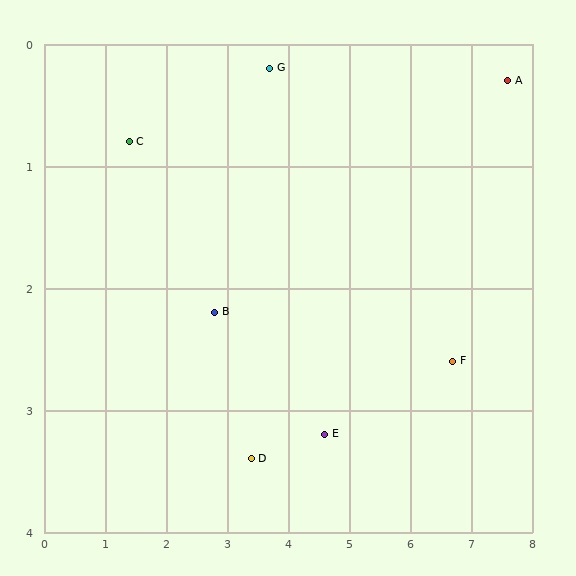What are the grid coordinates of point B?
Point B is at approximately (2.8, 2.2).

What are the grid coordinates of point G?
Point G is at approximately (3.7, 0.2).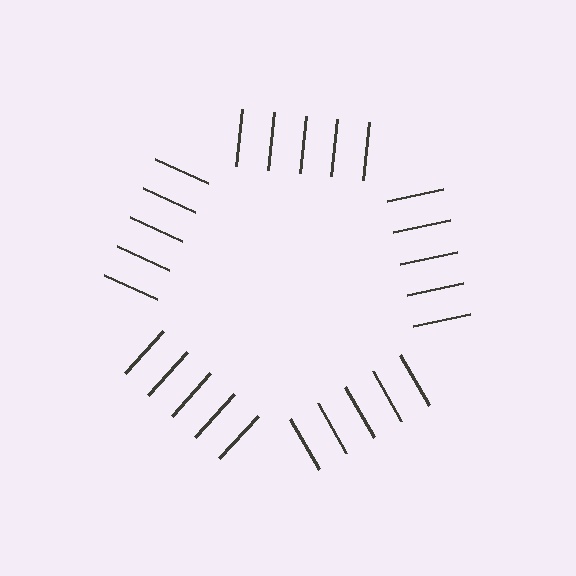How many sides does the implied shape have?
5 sides — the line-ends trace a pentagon.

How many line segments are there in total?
25 — 5 along each of the 5 edges.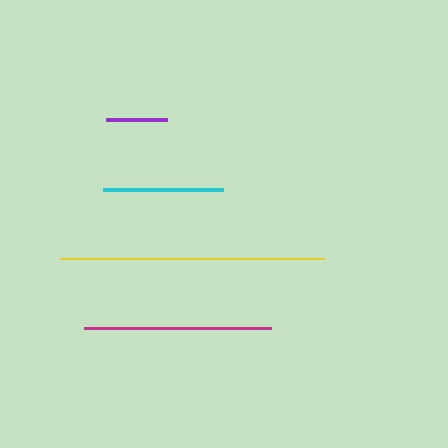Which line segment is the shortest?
The purple line is the shortest at approximately 61 pixels.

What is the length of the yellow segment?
The yellow segment is approximately 264 pixels long.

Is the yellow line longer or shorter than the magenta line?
The yellow line is longer than the magenta line.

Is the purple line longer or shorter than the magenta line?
The magenta line is longer than the purple line.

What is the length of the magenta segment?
The magenta segment is approximately 187 pixels long.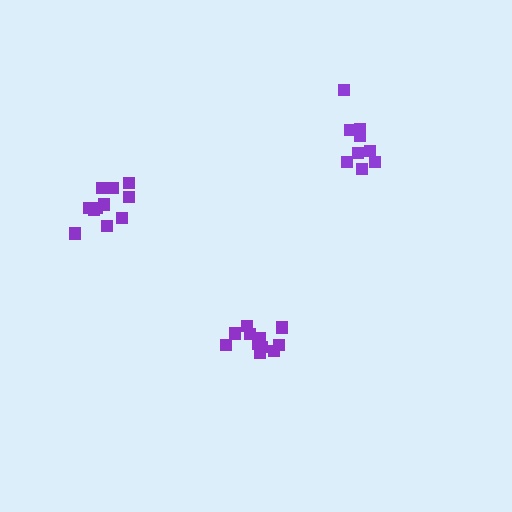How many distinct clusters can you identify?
There are 3 distinct clusters.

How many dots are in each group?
Group 1: 11 dots, Group 2: 11 dots, Group 3: 11 dots (33 total).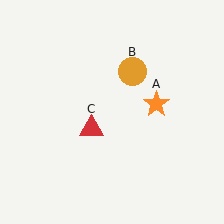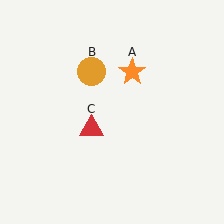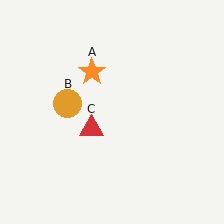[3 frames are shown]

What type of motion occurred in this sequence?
The orange star (object A), orange circle (object B) rotated counterclockwise around the center of the scene.